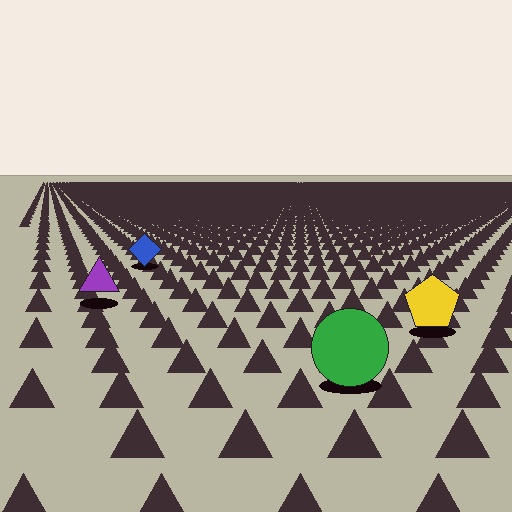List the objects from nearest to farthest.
From nearest to farthest: the green circle, the yellow pentagon, the purple triangle, the blue diamond.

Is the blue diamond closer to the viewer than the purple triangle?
No. The purple triangle is closer — you can tell from the texture gradient: the ground texture is coarser near it.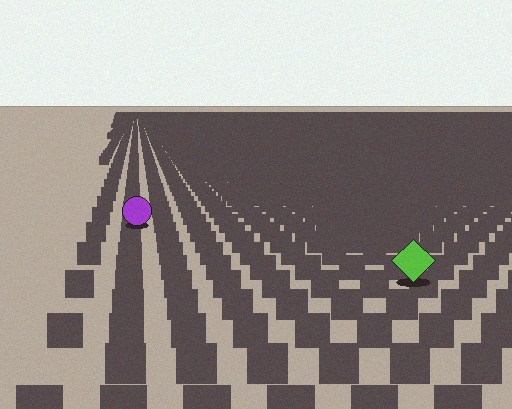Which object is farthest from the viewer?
The purple circle is farthest from the viewer. It appears smaller and the ground texture around it is denser.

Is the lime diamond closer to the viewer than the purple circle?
Yes. The lime diamond is closer — you can tell from the texture gradient: the ground texture is coarser near it.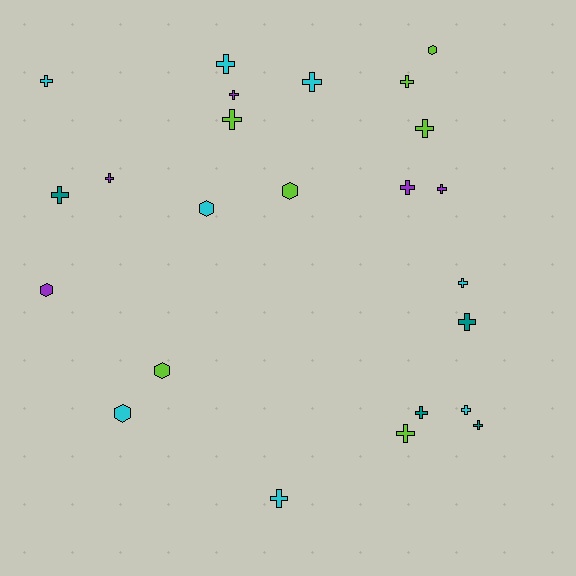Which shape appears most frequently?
Cross, with 18 objects.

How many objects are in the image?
There are 24 objects.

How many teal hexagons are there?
There are no teal hexagons.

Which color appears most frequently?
Cyan, with 8 objects.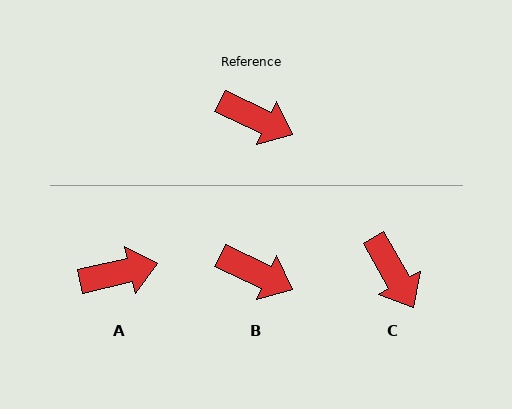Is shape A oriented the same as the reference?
No, it is off by about 38 degrees.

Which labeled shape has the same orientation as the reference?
B.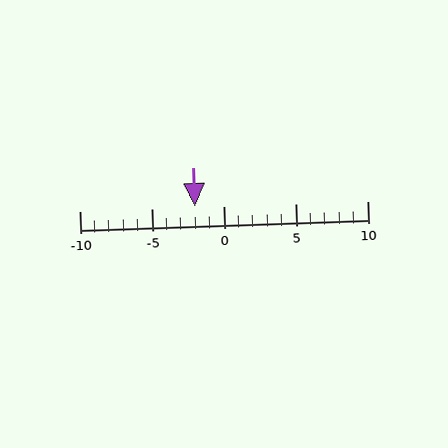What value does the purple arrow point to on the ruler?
The purple arrow points to approximately -2.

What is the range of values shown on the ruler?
The ruler shows values from -10 to 10.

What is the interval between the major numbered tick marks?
The major tick marks are spaced 5 units apart.